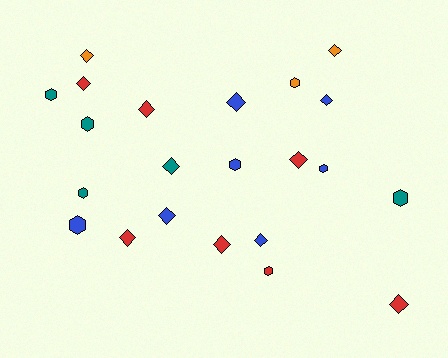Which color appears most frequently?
Red, with 7 objects.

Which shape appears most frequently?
Diamond, with 13 objects.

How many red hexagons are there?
There is 1 red hexagon.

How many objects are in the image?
There are 22 objects.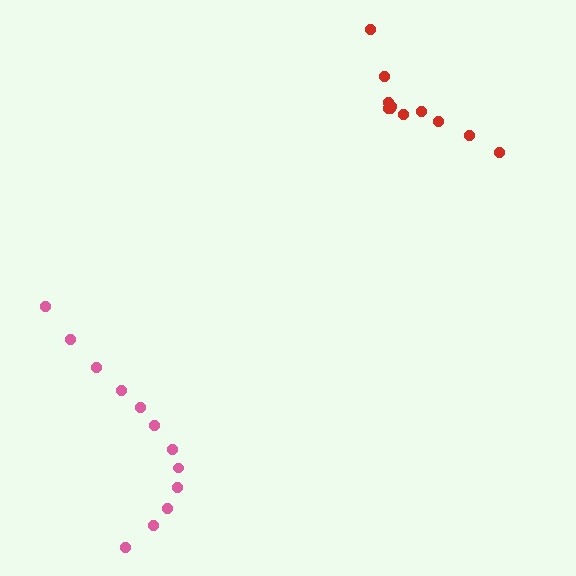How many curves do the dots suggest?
There are 2 distinct paths.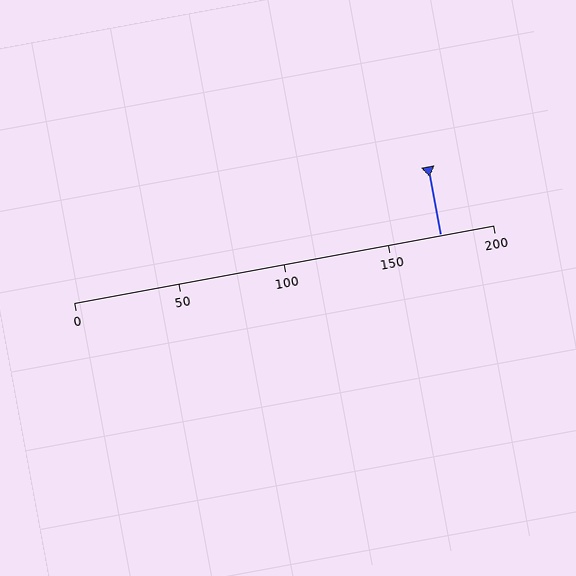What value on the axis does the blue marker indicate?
The marker indicates approximately 175.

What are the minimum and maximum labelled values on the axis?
The axis runs from 0 to 200.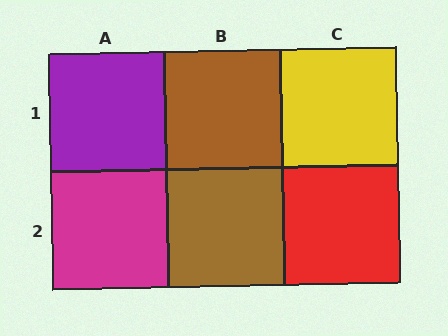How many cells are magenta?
1 cell is magenta.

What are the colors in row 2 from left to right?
Magenta, brown, red.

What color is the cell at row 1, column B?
Brown.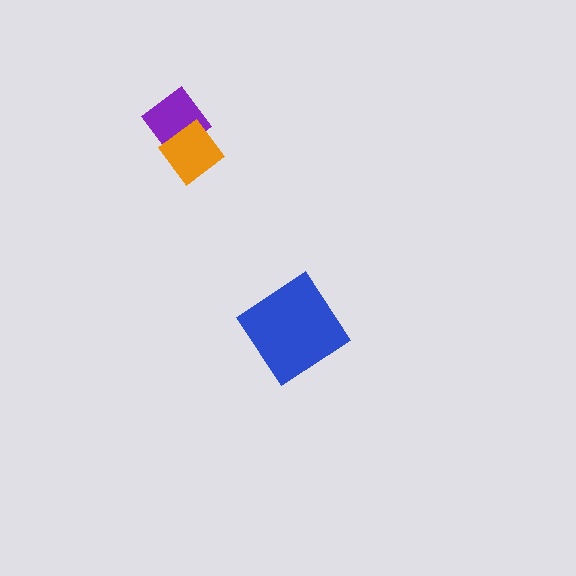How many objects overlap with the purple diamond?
1 object overlaps with the purple diamond.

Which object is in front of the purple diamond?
The orange diamond is in front of the purple diamond.